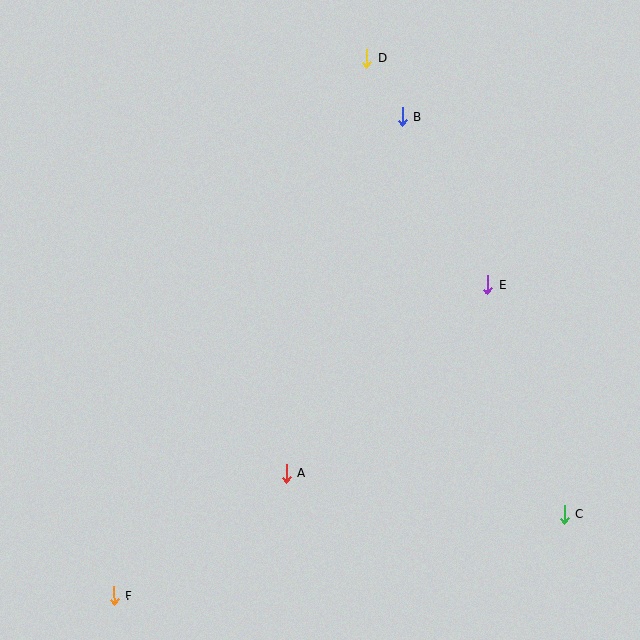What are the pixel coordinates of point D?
Point D is at (366, 58).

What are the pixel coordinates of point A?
Point A is at (287, 473).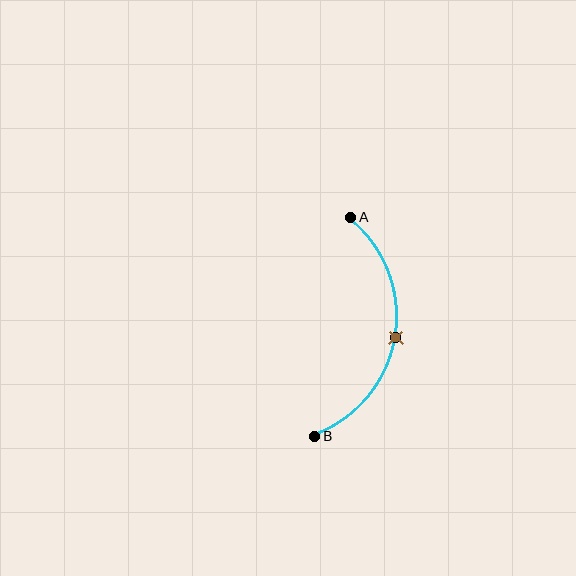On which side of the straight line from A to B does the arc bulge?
The arc bulges to the right of the straight line connecting A and B.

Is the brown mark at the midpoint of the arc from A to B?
Yes. The brown mark lies on the arc at equal arc-length from both A and B — it is the arc midpoint.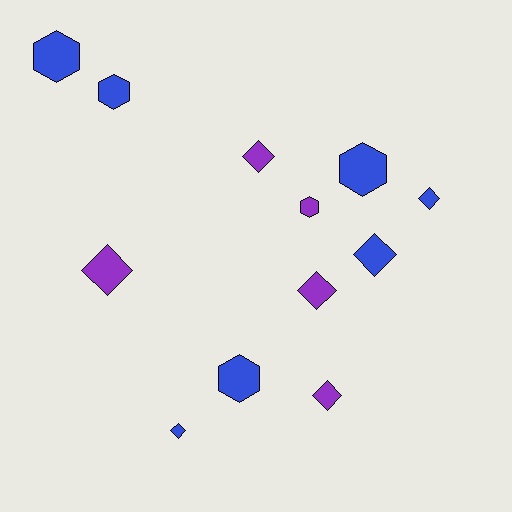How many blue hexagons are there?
There are 4 blue hexagons.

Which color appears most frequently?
Blue, with 7 objects.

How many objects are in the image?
There are 12 objects.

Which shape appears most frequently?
Diamond, with 7 objects.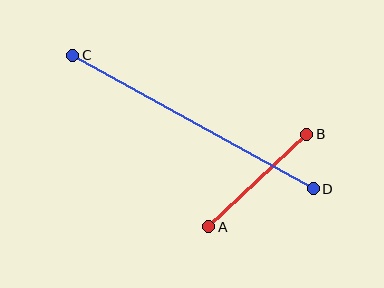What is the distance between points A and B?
The distance is approximately 134 pixels.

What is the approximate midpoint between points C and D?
The midpoint is at approximately (193, 122) pixels.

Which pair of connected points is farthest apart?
Points C and D are farthest apart.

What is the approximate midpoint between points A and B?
The midpoint is at approximately (258, 181) pixels.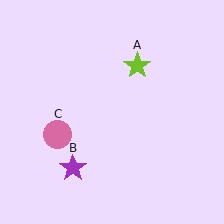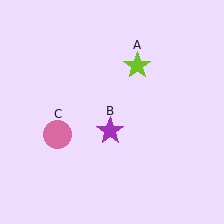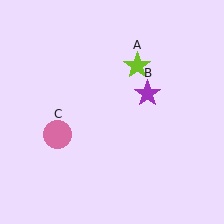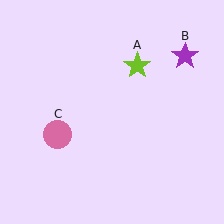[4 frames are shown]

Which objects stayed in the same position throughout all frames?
Lime star (object A) and pink circle (object C) remained stationary.